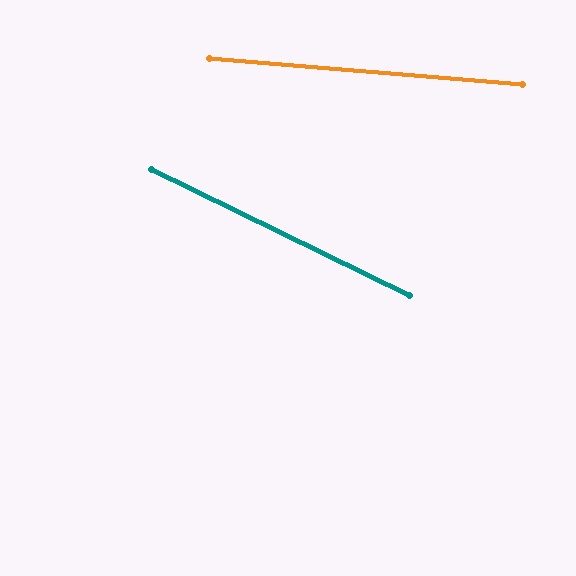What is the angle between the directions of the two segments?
Approximately 21 degrees.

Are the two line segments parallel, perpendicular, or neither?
Neither parallel nor perpendicular — they differ by about 21°.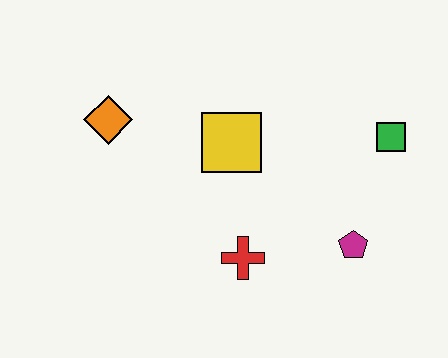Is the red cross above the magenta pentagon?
No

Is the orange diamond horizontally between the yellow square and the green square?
No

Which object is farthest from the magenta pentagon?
The orange diamond is farthest from the magenta pentagon.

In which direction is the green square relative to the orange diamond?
The green square is to the right of the orange diamond.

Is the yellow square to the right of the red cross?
No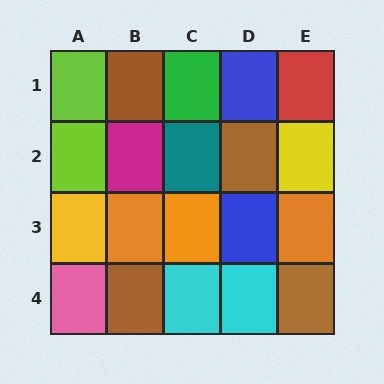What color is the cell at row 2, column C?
Teal.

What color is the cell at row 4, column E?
Brown.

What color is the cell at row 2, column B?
Magenta.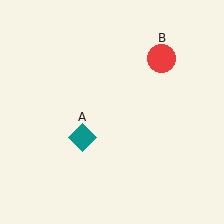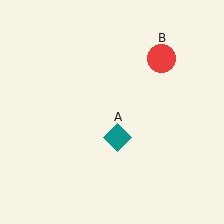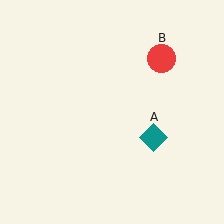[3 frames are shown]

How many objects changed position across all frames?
1 object changed position: teal diamond (object A).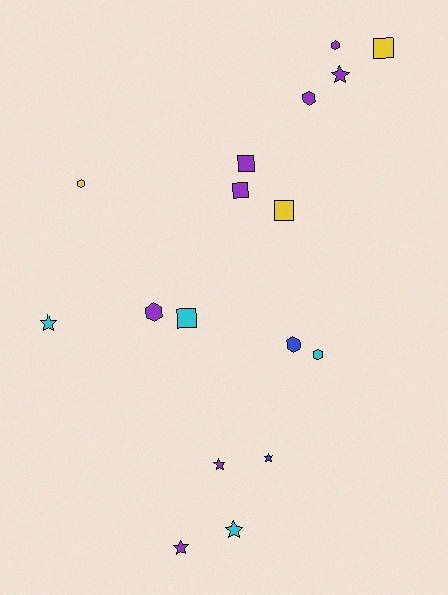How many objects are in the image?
There are 17 objects.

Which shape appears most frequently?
Star, with 6 objects.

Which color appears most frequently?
Purple, with 8 objects.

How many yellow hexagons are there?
There is 1 yellow hexagon.